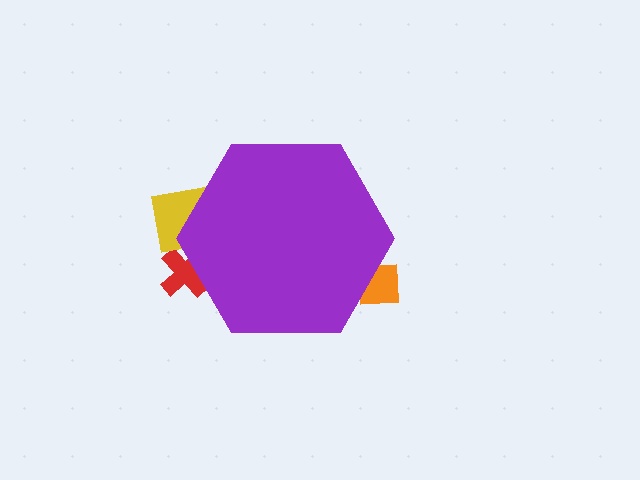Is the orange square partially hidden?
Yes, the orange square is partially hidden behind the purple hexagon.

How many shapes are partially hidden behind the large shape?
3 shapes are partially hidden.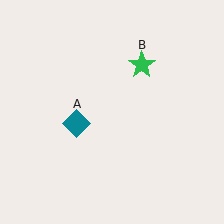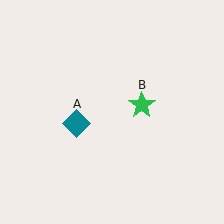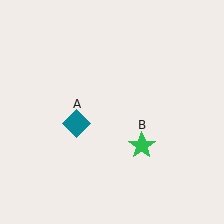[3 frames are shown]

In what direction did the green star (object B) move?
The green star (object B) moved down.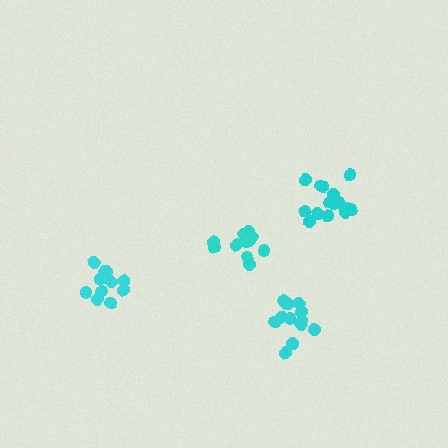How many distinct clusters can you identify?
There are 4 distinct clusters.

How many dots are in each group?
Group 1: 11 dots, Group 2: 15 dots, Group 3: 11 dots, Group 4: 13 dots (50 total).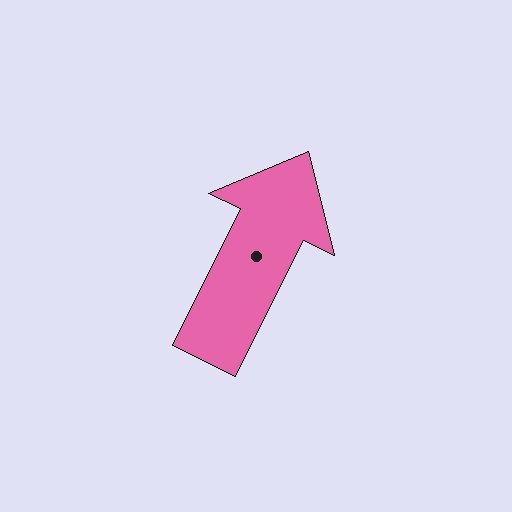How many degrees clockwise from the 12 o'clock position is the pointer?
Approximately 26 degrees.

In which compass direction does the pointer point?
Northeast.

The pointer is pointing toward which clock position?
Roughly 1 o'clock.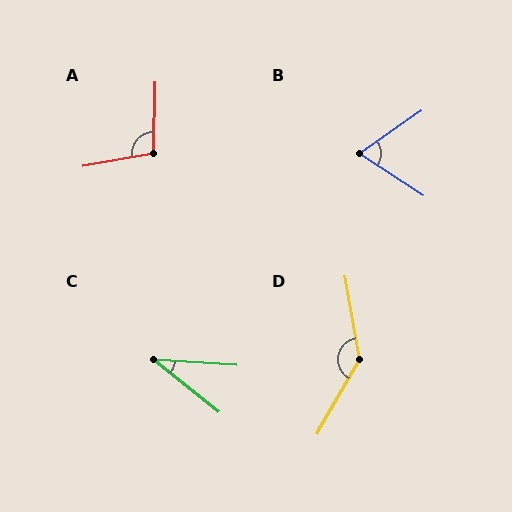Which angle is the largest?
D, at approximately 140 degrees.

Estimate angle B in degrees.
Approximately 68 degrees.